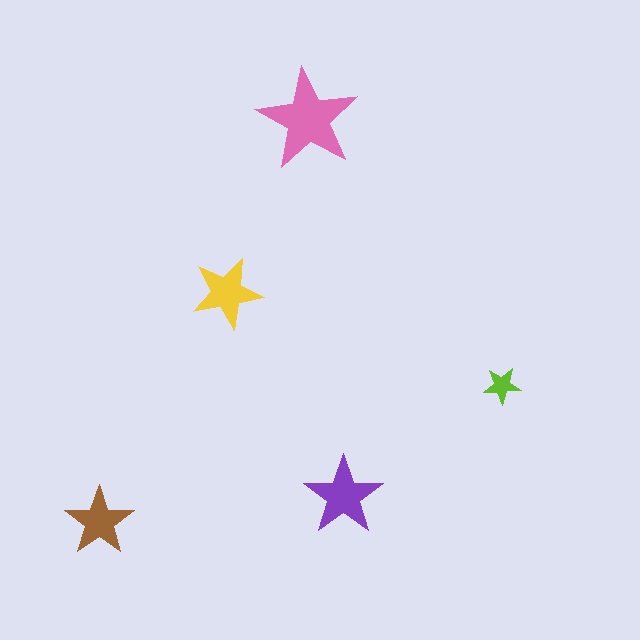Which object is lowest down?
The brown star is bottommost.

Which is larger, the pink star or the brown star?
The pink one.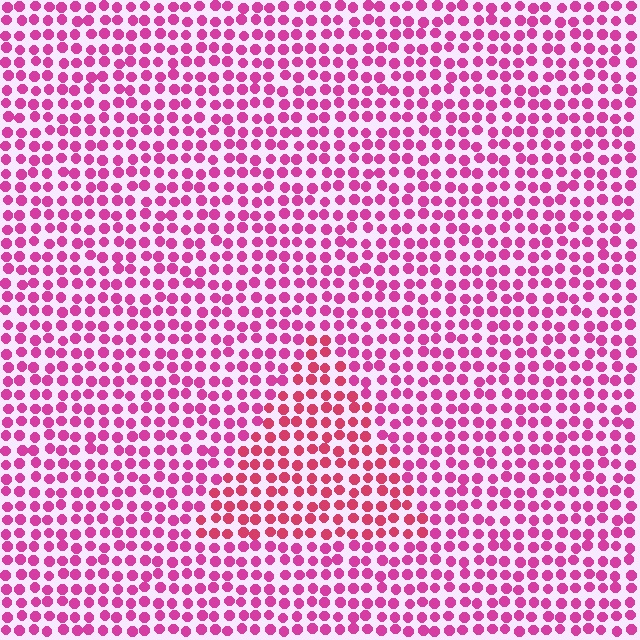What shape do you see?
I see a triangle.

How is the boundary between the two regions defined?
The boundary is defined purely by a slight shift in hue (about 22 degrees). Spacing, size, and orientation are identical on both sides.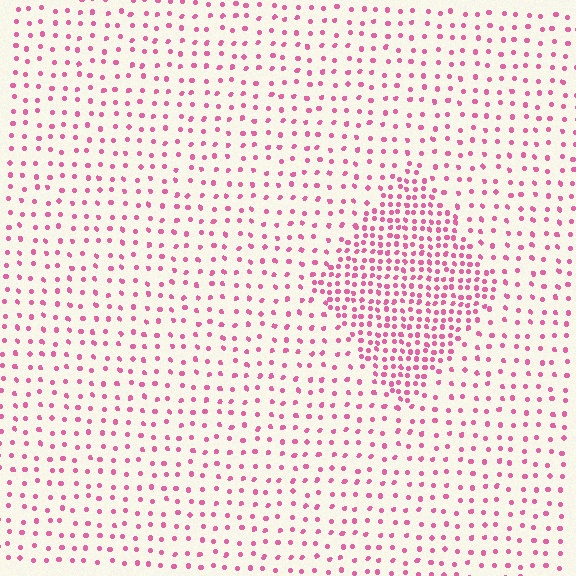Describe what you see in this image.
The image contains small pink elements arranged at two different densities. A diamond-shaped region is visible where the elements are more densely packed than the surrounding area.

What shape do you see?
I see a diamond.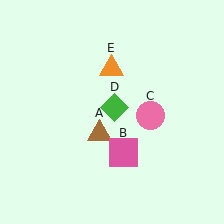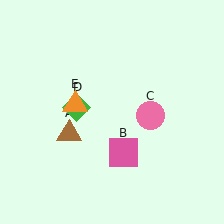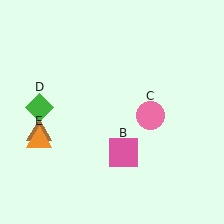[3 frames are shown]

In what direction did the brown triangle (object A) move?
The brown triangle (object A) moved left.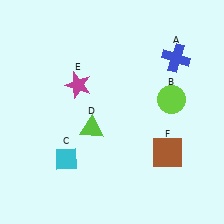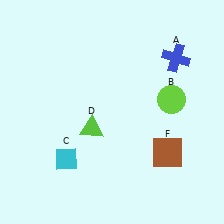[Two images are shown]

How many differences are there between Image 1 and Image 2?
There is 1 difference between the two images.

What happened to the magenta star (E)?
The magenta star (E) was removed in Image 2. It was in the top-left area of Image 1.